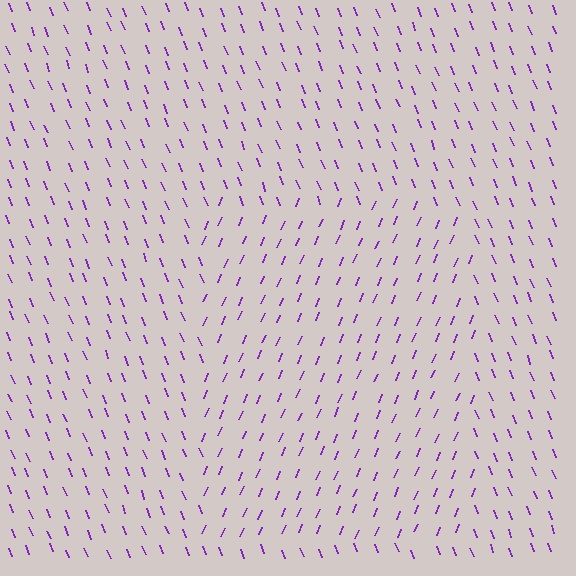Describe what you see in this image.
The image is filled with small purple line segments. A rectangle region in the image has lines oriented differently from the surrounding lines, creating a visible texture boundary.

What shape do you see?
I see a rectangle.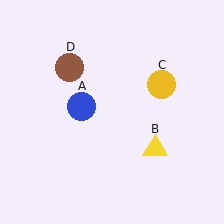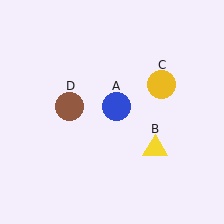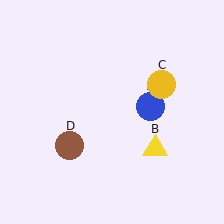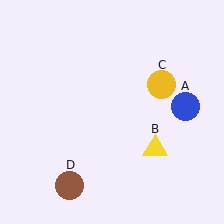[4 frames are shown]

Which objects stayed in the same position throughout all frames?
Yellow triangle (object B) and yellow circle (object C) remained stationary.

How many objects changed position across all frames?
2 objects changed position: blue circle (object A), brown circle (object D).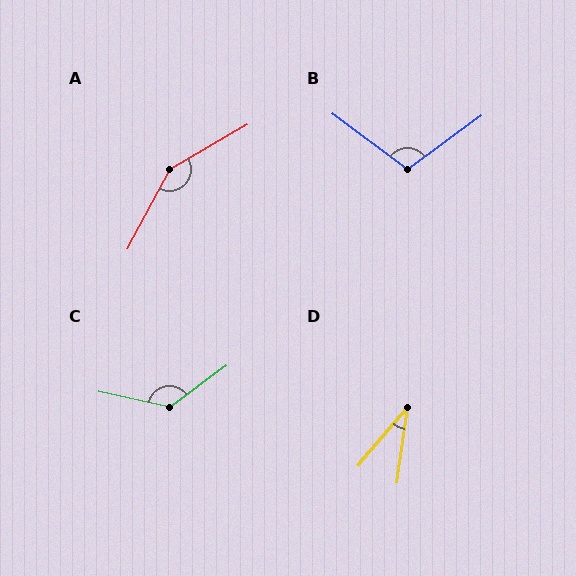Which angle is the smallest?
D, at approximately 32 degrees.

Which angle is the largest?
A, at approximately 148 degrees.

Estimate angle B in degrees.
Approximately 107 degrees.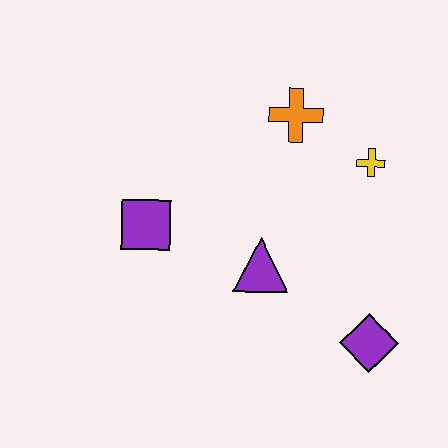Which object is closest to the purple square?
The purple triangle is closest to the purple square.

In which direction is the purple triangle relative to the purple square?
The purple triangle is to the right of the purple square.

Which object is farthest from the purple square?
The purple diamond is farthest from the purple square.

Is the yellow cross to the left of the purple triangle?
No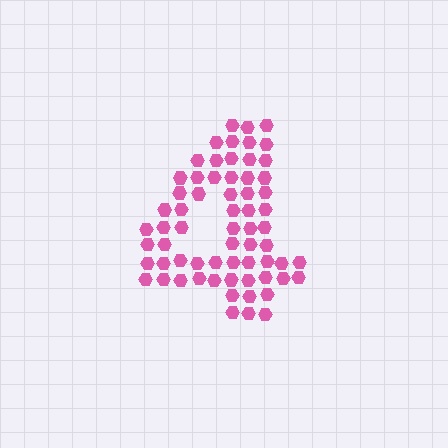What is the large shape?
The large shape is the digit 4.